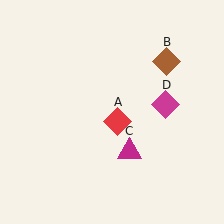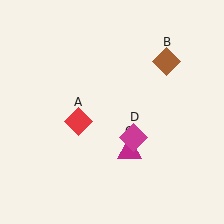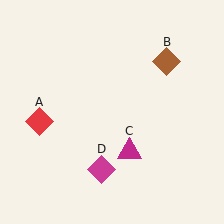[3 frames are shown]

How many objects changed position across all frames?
2 objects changed position: red diamond (object A), magenta diamond (object D).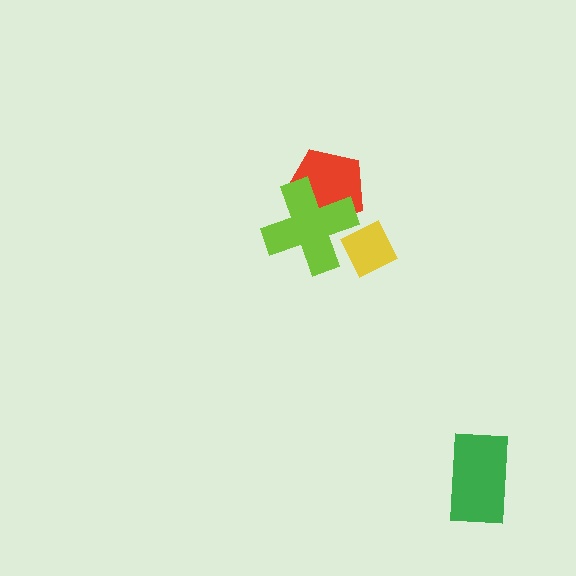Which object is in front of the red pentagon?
The lime cross is in front of the red pentagon.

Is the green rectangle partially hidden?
No, no other shape covers it.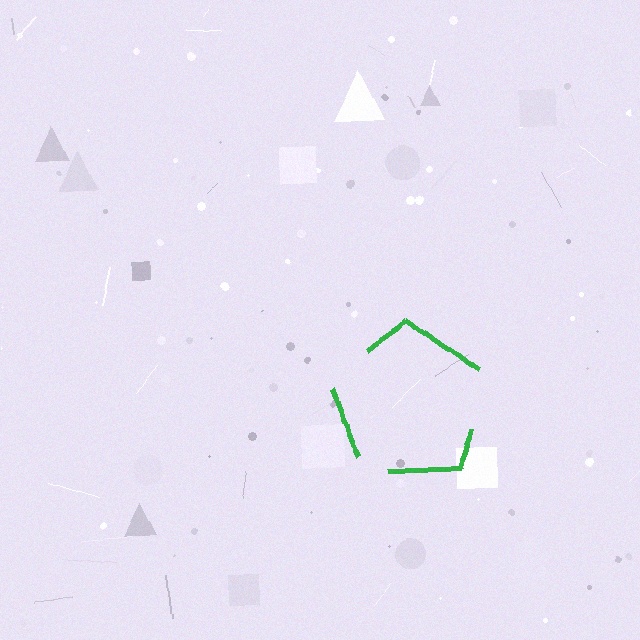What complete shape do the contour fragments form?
The contour fragments form a pentagon.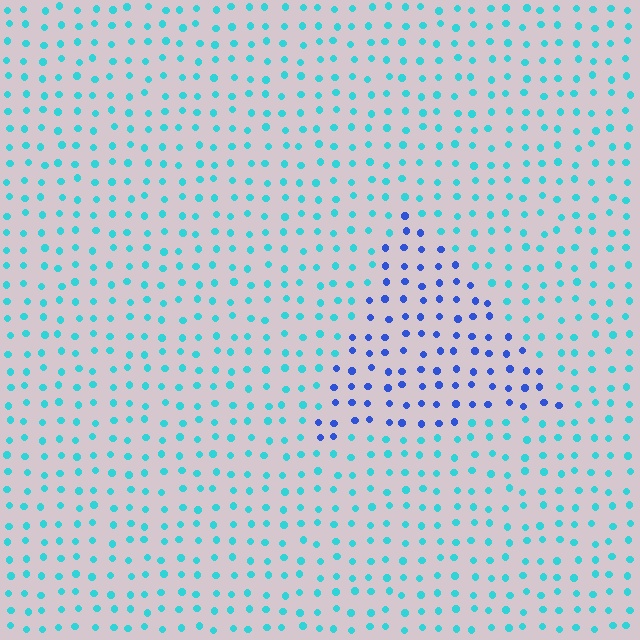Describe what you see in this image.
The image is filled with small cyan elements in a uniform arrangement. A triangle-shaped region is visible where the elements are tinted to a slightly different hue, forming a subtle color boundary.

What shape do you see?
I see a triangle.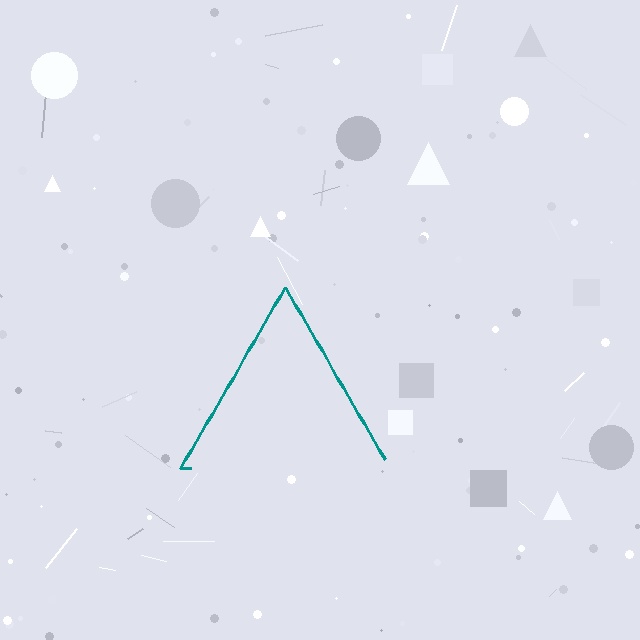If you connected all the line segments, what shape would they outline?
They would outline a triangle.